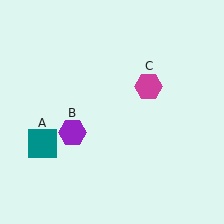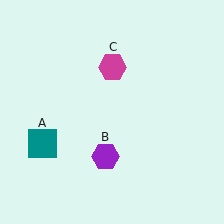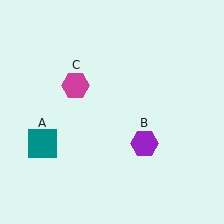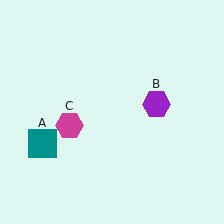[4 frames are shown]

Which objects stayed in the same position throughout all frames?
Teal square (object A) remained stationary.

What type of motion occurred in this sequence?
The purple hexagon (object B), magenta hexagon (object C) rotated counterclockwise around the center of the scene.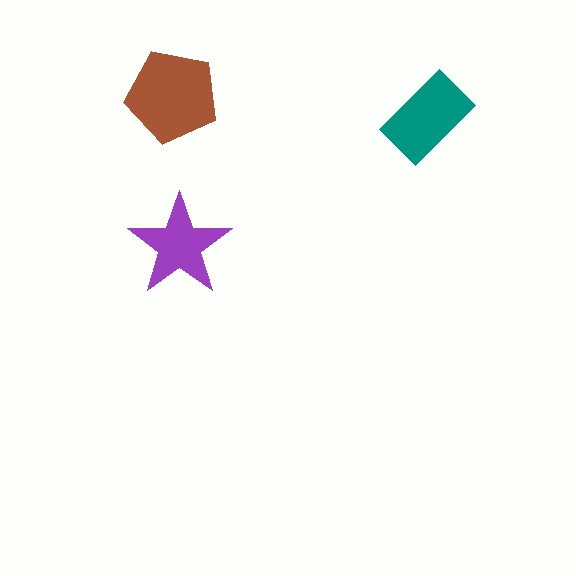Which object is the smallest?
The purple star.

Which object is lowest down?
The purple star is bottommost.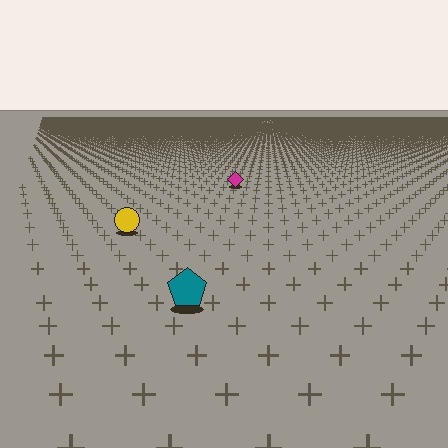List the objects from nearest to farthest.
From nearest to farthest: the teal pentagon, the yellow circle, the magenta diamond.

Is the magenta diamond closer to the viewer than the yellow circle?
No. The yellow circle is closer — you can tell from the texture gradient: the ground texture is coarser near it.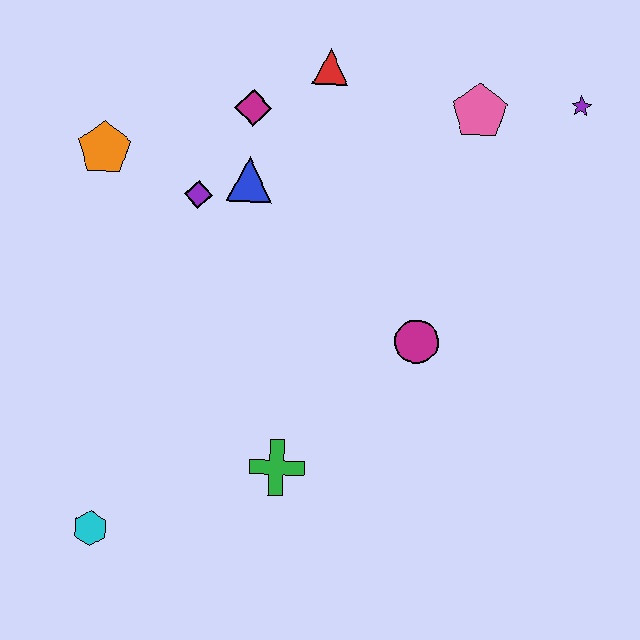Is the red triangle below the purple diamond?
No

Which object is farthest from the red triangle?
The cyan hexagon is farthest from the red triangle.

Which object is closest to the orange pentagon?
The purple diamond is closest to the orange pentagon.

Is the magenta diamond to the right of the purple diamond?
Yes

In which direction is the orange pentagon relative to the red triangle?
The orange pentagon is to the left of the red triangle.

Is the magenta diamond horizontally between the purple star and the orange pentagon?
Yes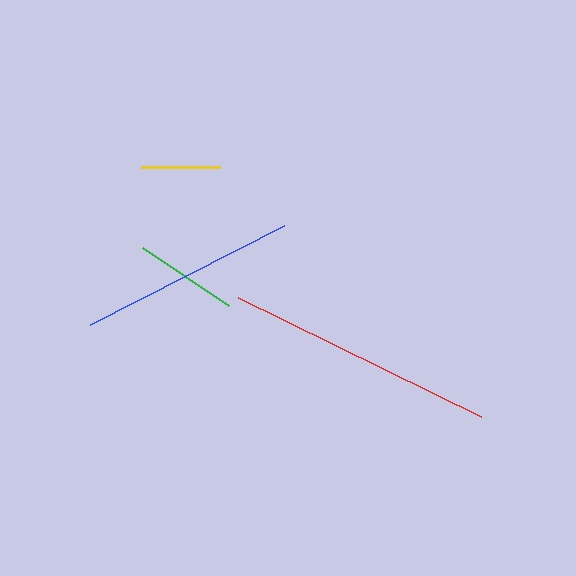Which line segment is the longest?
The red line is the longest at approximately 271 pixels.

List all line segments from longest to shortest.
From longest to shortest: red, blue, green, yellow.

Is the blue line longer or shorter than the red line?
The red line is longer than the blue line.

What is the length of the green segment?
The green segment is approximately 104 pixels long.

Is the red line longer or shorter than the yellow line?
The red line is longer than the yellow line.